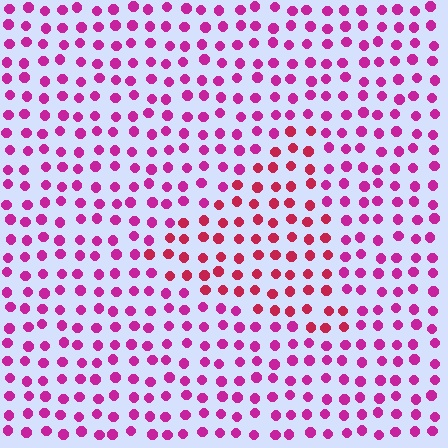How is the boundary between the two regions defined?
The boundary is defined purely by a slight shift in hue (about 29 degrees). Spacing, size, and orientation are identical on both sides.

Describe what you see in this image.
The image is filled with small magenta elements in a uniform arrangement. A triangle-shaped region is visible where the elements are tinted to a slightly different hue, forming a subtle color boundary.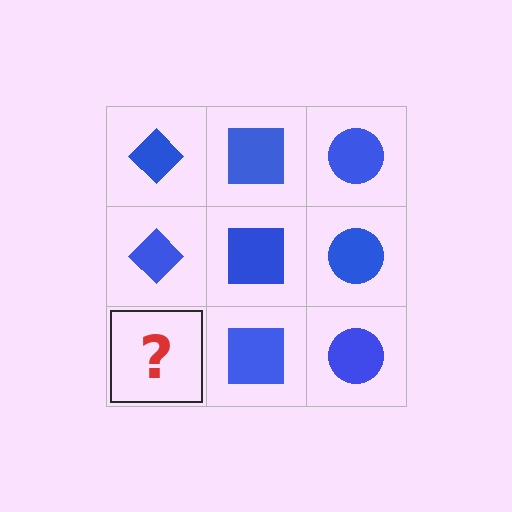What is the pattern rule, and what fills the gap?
The rule is that each column has a consistent shape. The gap should be filled with a blue diamond.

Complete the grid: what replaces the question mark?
The question mark should be replaced with a blue diamond.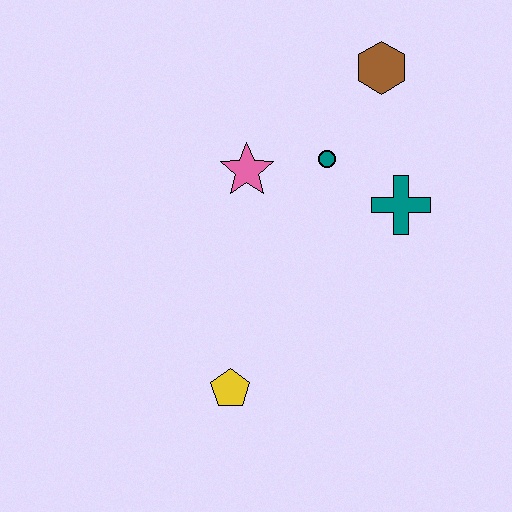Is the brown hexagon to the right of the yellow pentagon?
Yes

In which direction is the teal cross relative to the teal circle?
The teal cross is to the right of the teal circle.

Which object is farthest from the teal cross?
The yellow pentagon is farthest from the teal cross.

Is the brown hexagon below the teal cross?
No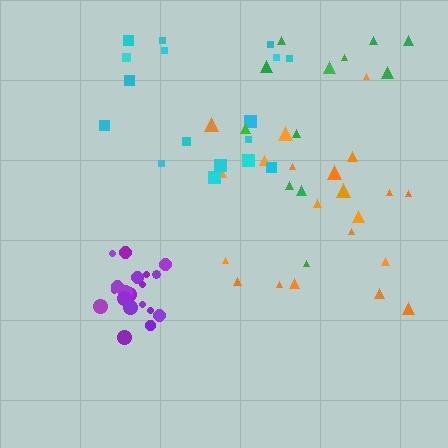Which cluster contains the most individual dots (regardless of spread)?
Orange (21).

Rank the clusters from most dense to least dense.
purple, orange, cyan, green.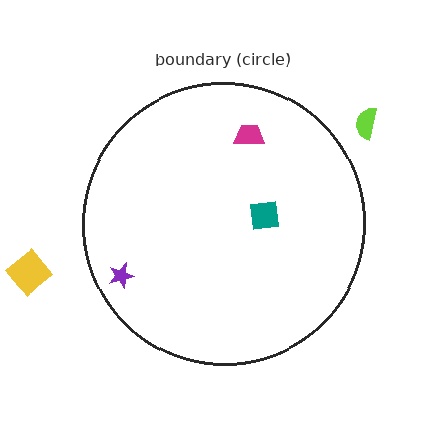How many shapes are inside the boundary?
3 inside, 2 outside.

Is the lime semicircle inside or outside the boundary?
Outside.